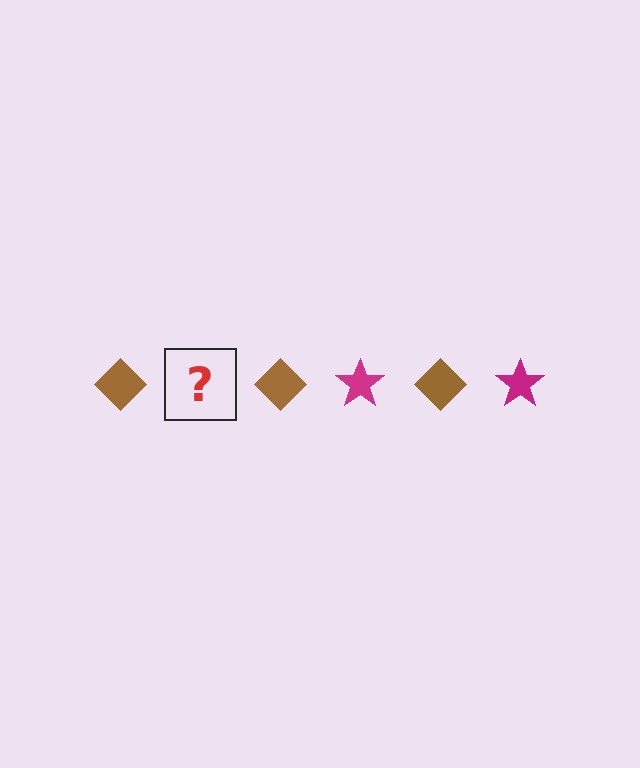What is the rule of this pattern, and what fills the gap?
The rule is that the pattern alternates between brown diamond and magenta star. The gap should be filled with a magenta star.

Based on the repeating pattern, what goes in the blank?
The blank should be a magenta star.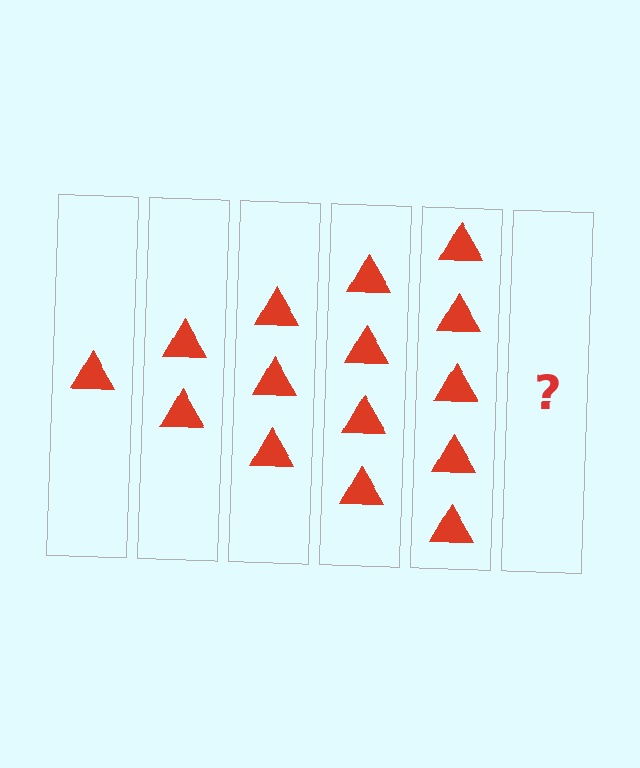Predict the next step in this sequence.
The next step is 6 triangles.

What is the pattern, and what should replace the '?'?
The pattern is that each step adds one more triangle. The '?' should be 6 triangles.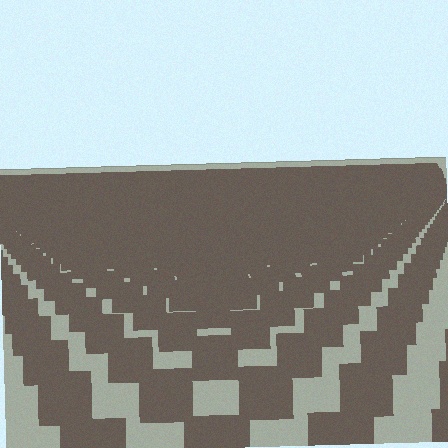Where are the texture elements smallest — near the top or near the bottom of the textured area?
Near the top.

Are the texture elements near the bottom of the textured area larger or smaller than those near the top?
Larger. Near the bottom, elements are closer to the viewer and appear at a bigger on-screen size.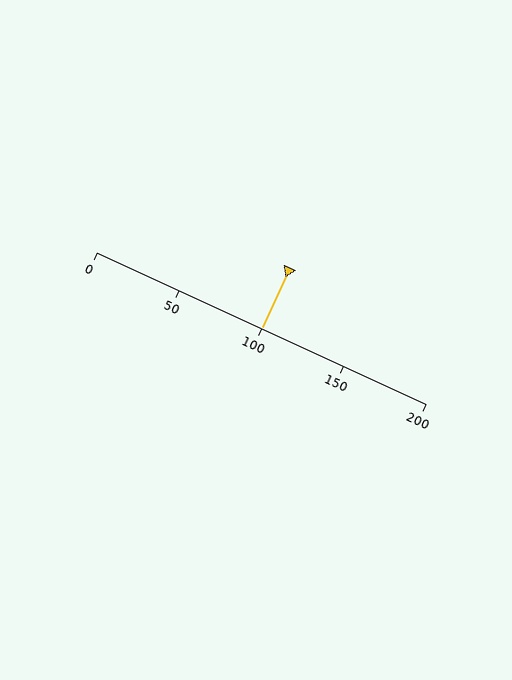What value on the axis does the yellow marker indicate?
The marker indicates approximately 100.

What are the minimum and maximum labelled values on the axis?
The axis runs from 0 to 200.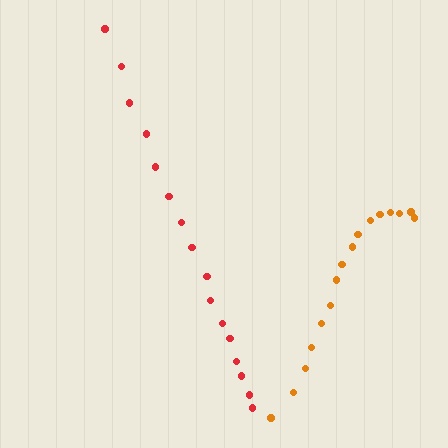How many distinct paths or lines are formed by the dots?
There are 2 distinct paths.